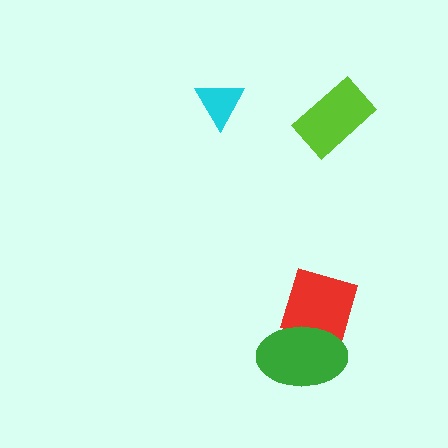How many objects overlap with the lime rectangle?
0 objects overlap with the lime rectangle.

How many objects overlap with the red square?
1 object overlaps with the red square.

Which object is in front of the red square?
The green ellipse is in front of the red square.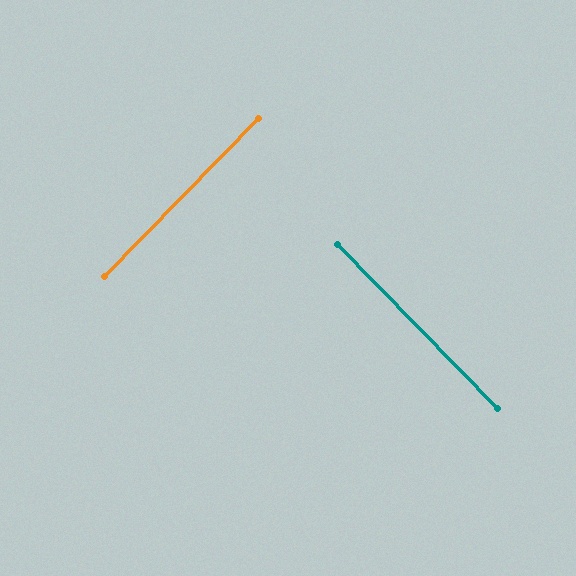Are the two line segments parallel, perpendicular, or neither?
Perpendicular — they meet at approximately 89°.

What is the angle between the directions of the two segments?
Approximately 89 degrees.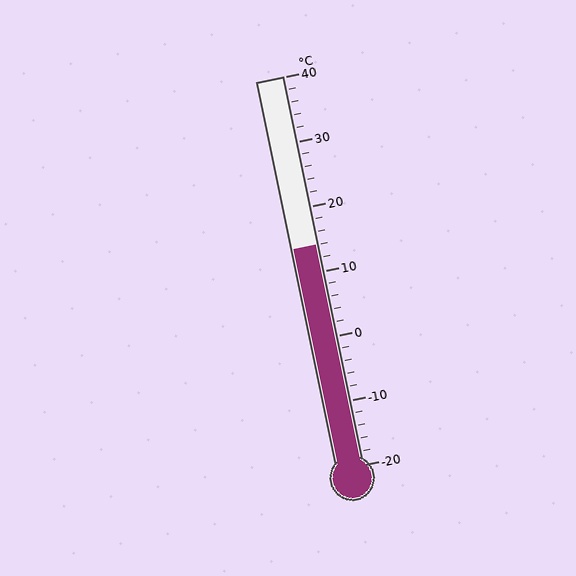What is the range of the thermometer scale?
The thermometer scale ranges from -20°C to 40°C.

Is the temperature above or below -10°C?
The temperature is above -10°C.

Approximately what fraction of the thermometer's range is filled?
The thermometer is filled to approximately 55% of its range.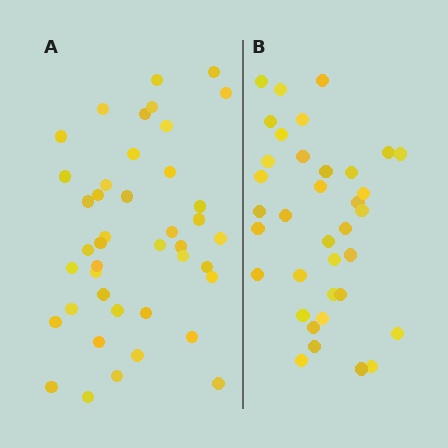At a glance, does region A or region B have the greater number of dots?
Region A (the left region) has more dots.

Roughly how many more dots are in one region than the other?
Region A has about 6 more dots than region B.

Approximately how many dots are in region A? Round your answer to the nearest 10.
About 40 dots. (The exact count is 42, which rounds to 40.)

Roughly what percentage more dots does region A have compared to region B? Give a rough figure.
About 15% more.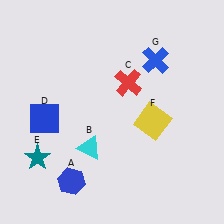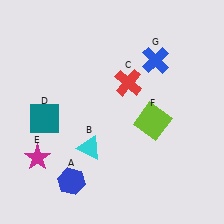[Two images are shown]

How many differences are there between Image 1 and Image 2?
There are 3 differences between the two images.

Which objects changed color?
D changed from blue to teal. E changed from teal to magenta. F changed from yellow to lime.